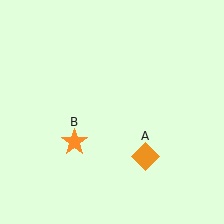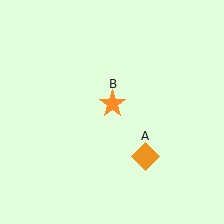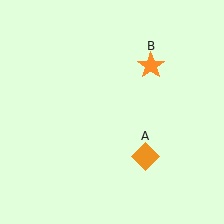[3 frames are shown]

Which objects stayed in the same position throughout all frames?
Orange diamond (object A) remained stationary.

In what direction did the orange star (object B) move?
The orange star (object B) moved up and to the right.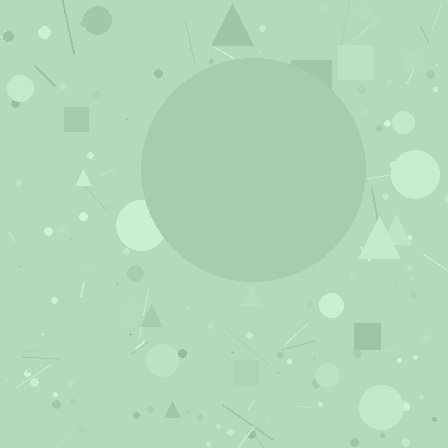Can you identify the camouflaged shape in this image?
The camouflaged shape is a circle.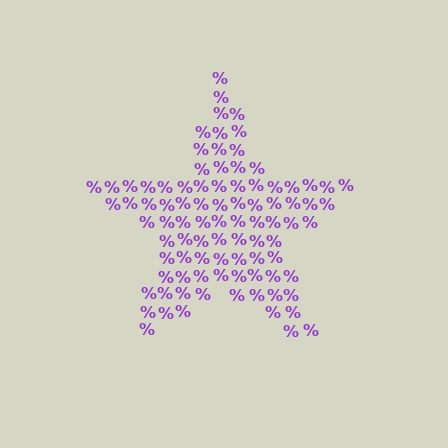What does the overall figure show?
The overall figure shows a star.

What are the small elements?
The small elements are percent signs.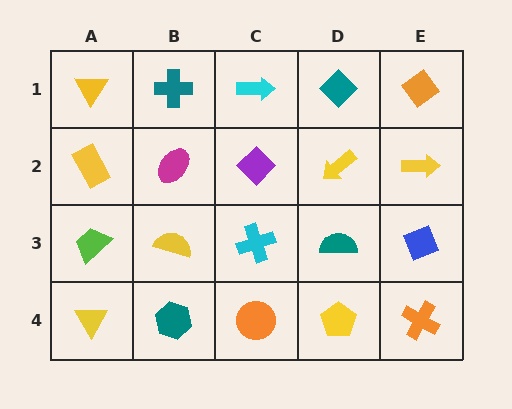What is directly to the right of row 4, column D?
An orange cross.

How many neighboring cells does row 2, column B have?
4.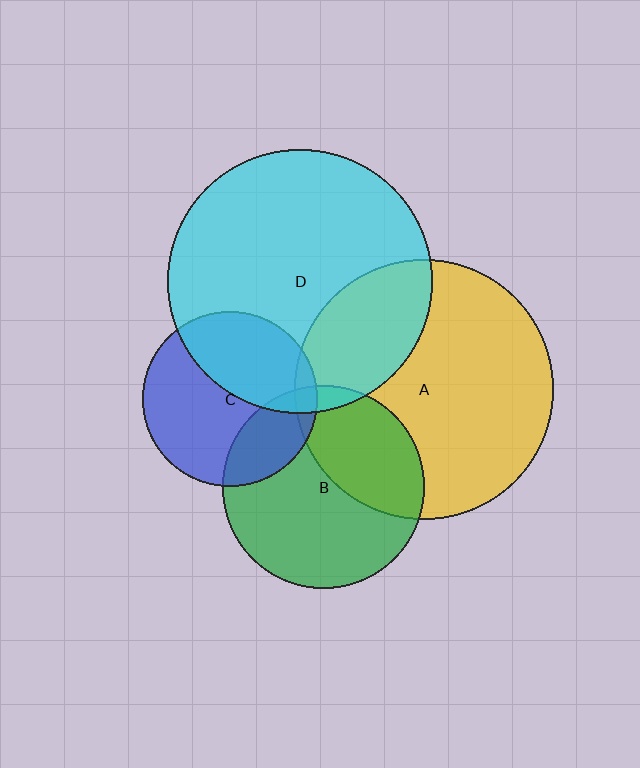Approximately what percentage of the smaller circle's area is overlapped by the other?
Approximately 35%.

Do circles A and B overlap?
Yes.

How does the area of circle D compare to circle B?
Approximately 1.7 times.